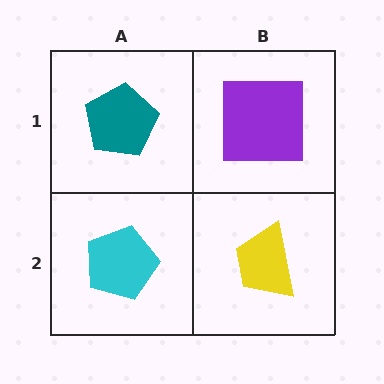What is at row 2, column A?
A cyan pentagon.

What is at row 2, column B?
A yellow trapezoid.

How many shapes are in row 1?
2 shapes.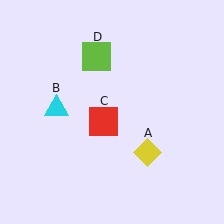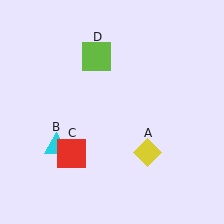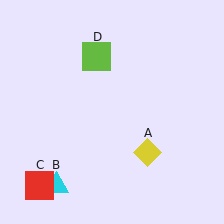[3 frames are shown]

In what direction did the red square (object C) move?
The red square (object C) moved down and to the left.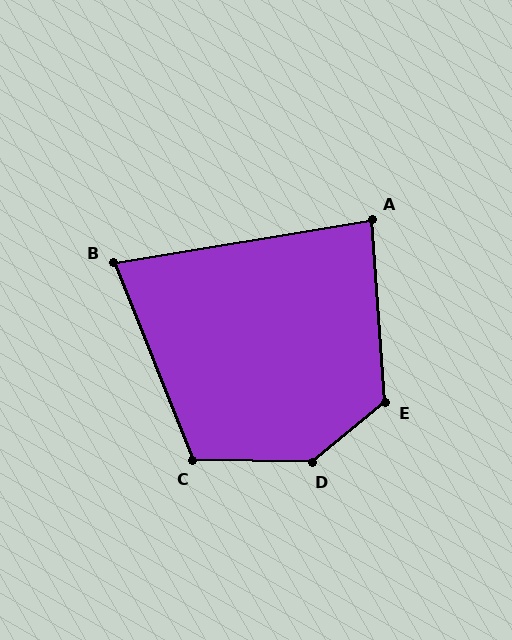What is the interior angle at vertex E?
Approximately 125 degrees (obtuse).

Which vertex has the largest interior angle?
D, at approximately 139 degrees.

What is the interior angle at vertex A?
Approximately 85 degrees (acute).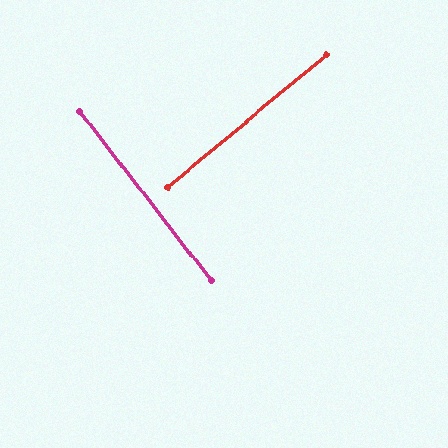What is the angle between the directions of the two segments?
Approximately 88 degrees.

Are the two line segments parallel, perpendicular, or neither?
Perpendicular — they meet at approximately 88°.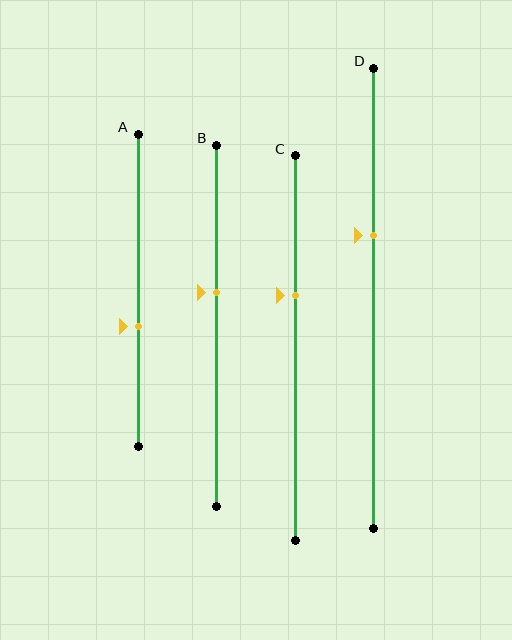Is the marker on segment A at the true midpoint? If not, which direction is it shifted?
No, the marker on segment A is shifted downward by about 12% of the segment length.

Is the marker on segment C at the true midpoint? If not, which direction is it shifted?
No, the marker on segment C is shifted upward by about 14% of the segment length.